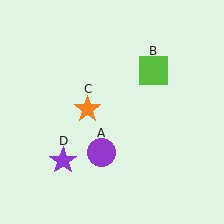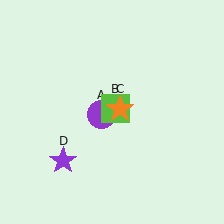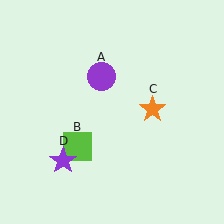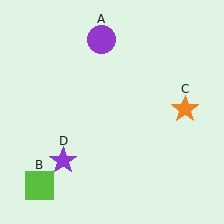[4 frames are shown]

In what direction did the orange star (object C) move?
The orange star (object C) moved right.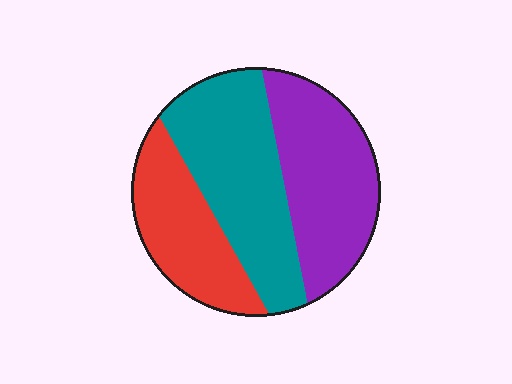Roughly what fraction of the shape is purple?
Purple takes up about one third (1/3) of the shape.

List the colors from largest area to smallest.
From largest to smallest: teal, purple, red.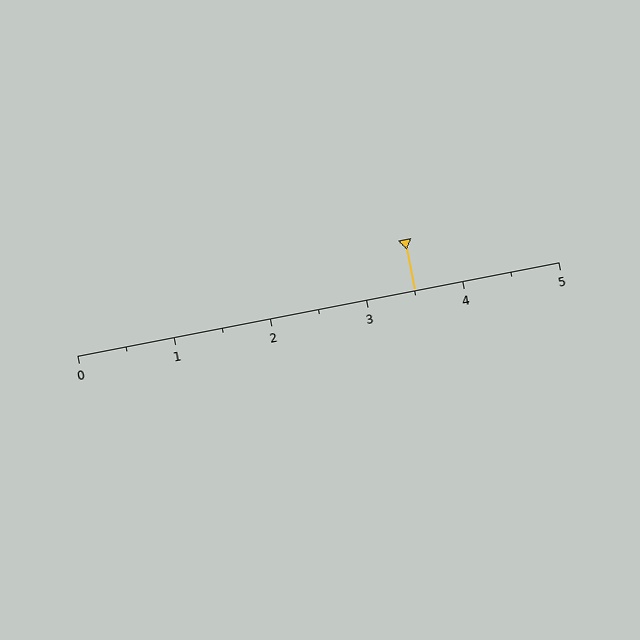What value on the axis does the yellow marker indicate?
The marker indicates approximately 3.5.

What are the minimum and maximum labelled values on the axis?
The axis runs from 0 to 5.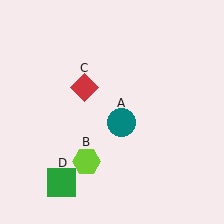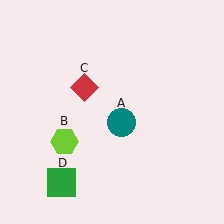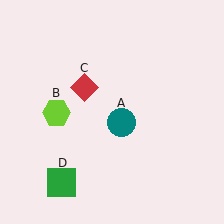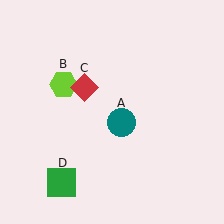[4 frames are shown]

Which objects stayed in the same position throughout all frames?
Teal circle (object A) and red diamond (object C) and green square (object D) remained stationary.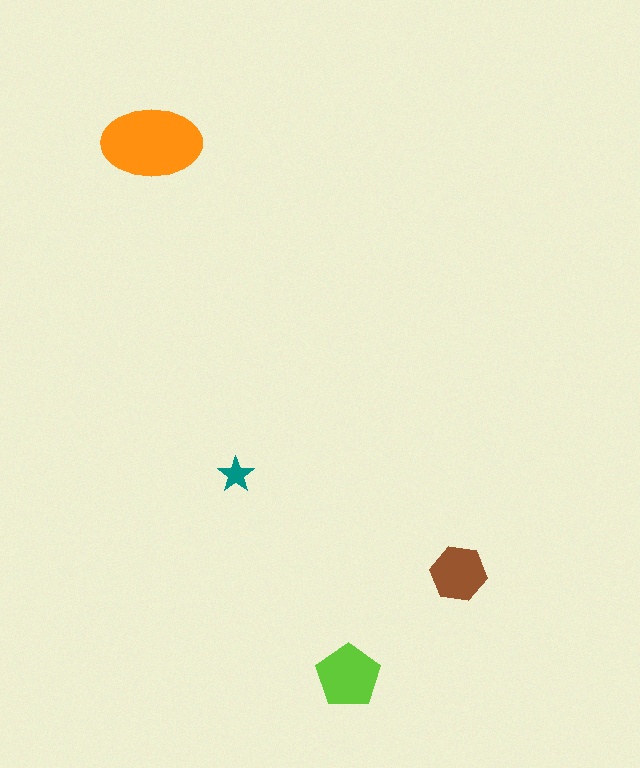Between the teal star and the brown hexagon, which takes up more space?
The brown hexagon.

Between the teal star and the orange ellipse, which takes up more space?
The orange ellipse.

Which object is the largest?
The orange ellipse.